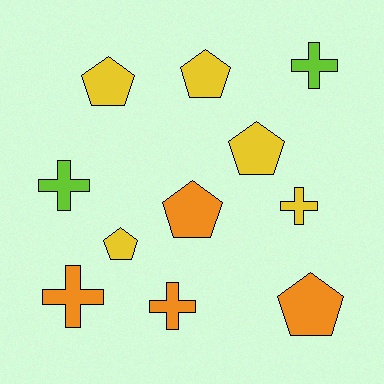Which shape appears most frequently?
Pentagon, with 6 objects.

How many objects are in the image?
There are 11 objects.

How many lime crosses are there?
There are 2 lime crosses.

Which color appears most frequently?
Yellow, with 5 objects.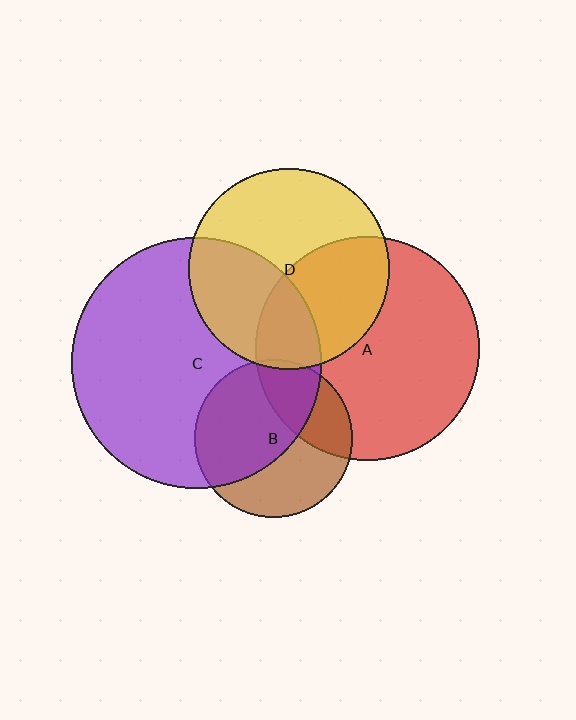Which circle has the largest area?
Circle C (purple).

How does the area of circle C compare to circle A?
Approximately 1.2 times.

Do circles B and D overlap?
Yes.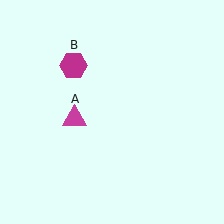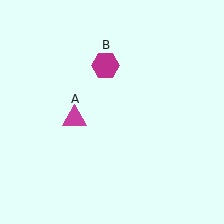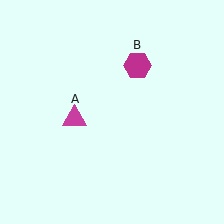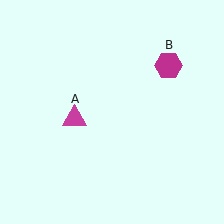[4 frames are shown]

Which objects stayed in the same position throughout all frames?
Magenta triangle (object A) remained stationary.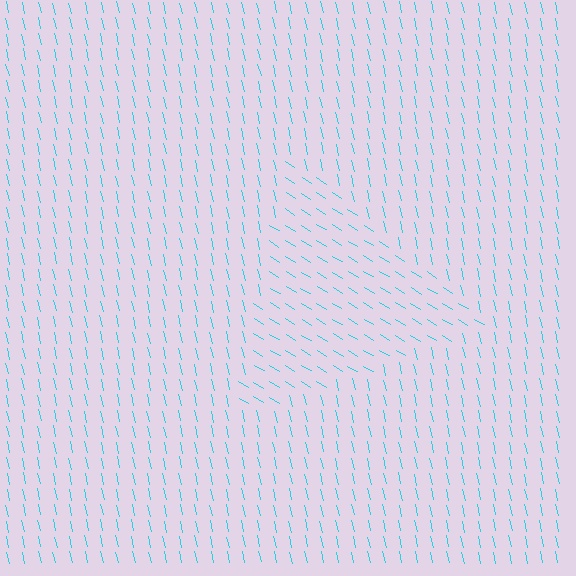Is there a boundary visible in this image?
Yes, there is a texture boundary formed by a change in line orientation.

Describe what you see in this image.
The image is filled with small cyan line segments. A triangle region in the image has lines oriented differently from the surrounding lines, creating a visible texture boundary.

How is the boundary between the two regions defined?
The boundary is defined purely by a change in line orientation (approximately 45 degrees difference). All lines are the same color and thickness.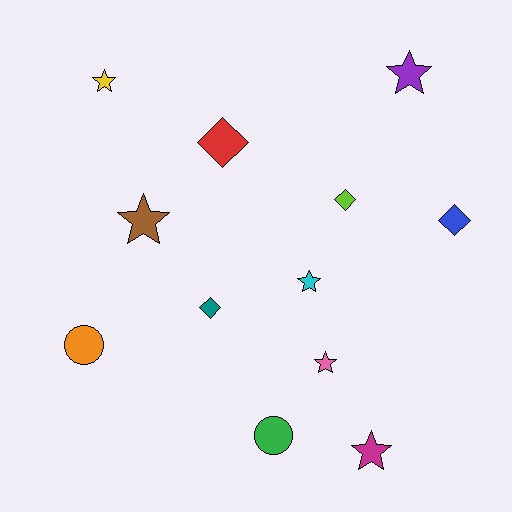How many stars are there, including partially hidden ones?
There are 6 stars.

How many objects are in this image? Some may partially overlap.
There are 12 objects.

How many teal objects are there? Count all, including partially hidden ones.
There is 1 teal object.